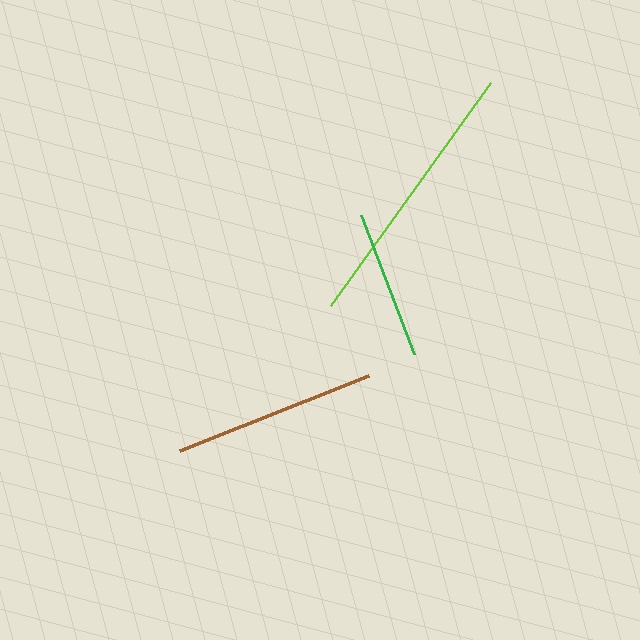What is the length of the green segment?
The green segment is approximately 149 pixels long.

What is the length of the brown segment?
The brown segment is approximately 203 pixels long.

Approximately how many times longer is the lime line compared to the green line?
The lime line is approximately 1.9 times the length of the green line.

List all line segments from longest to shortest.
From longest to shortest: lime, brown, green.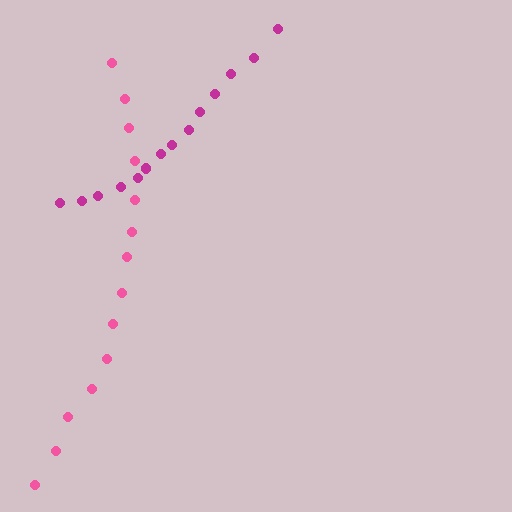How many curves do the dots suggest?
There are 2 distinct paths.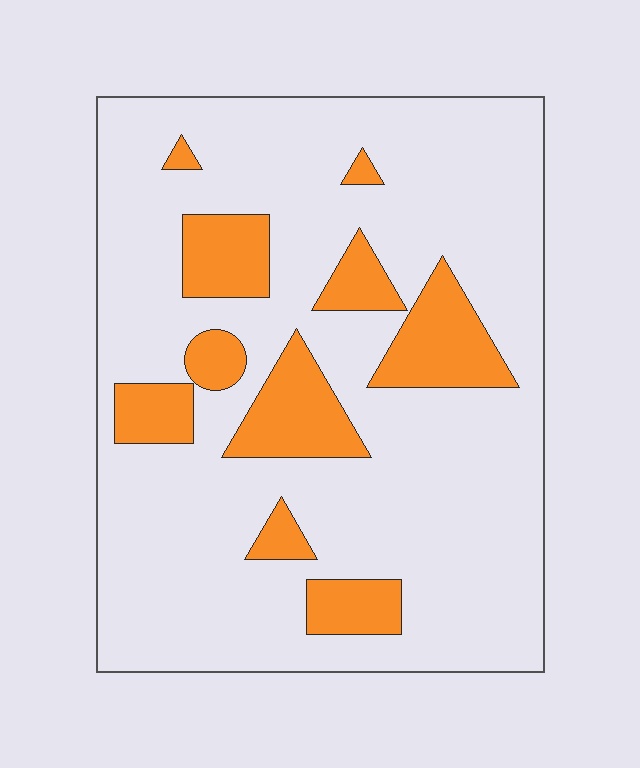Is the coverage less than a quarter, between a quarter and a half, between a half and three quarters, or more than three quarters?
Less than a quarter.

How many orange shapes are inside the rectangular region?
10.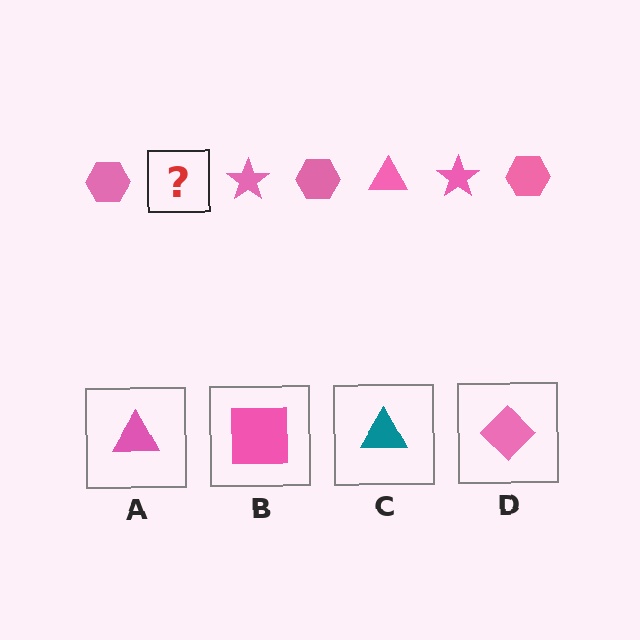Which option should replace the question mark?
Option A.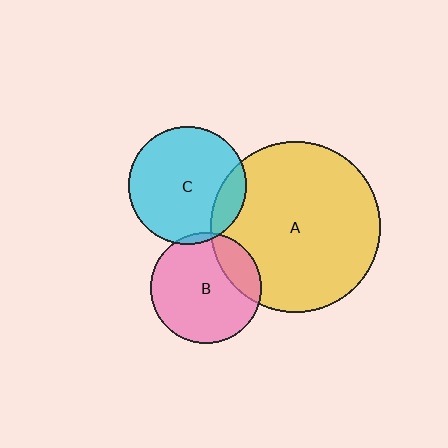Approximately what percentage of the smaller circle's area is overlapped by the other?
Approximately 5%.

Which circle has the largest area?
Circle A (yellow).